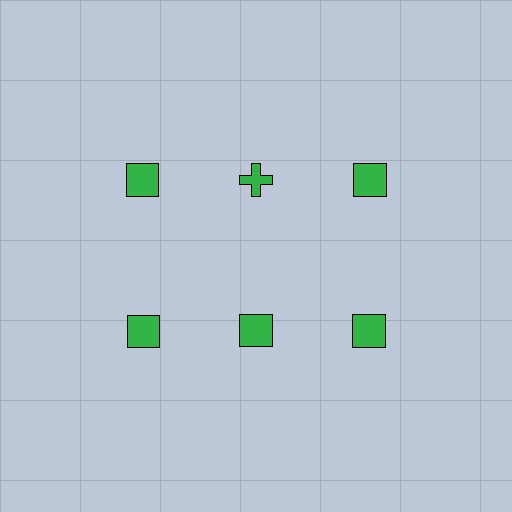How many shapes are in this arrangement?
There are 6 shapes arranged in a grid pattern.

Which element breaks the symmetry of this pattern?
The green cross in the top row, second from left column breaks the symmetry. All other shapes are green squares.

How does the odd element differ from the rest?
It has a different shape: cross instead of square.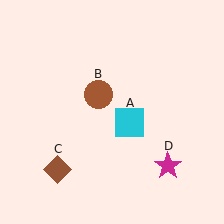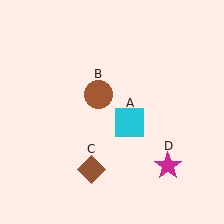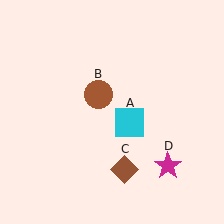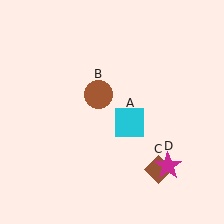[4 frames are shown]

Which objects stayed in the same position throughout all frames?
Cyan square (object A) and brown circle (object B) and magenta star (object D) remained stationary.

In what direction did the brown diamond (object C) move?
The brown diamond (object C) moved right.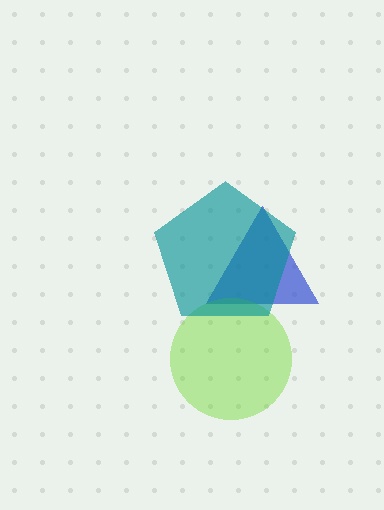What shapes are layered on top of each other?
The layered shapes are: a blue triangle, a lime circle, a teal pentagon.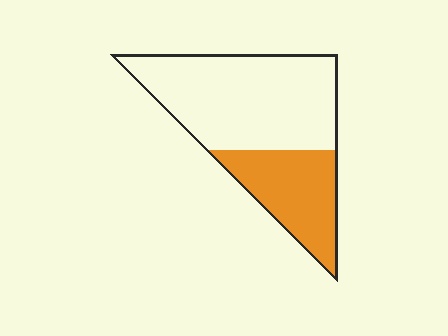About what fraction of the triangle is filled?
About one third (1/3).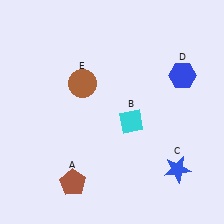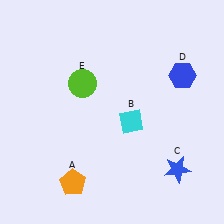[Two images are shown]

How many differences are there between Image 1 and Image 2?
There are 2 differences between the two images.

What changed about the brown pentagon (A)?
In Image 1, A is brown. In Image 2, it changed to orange.